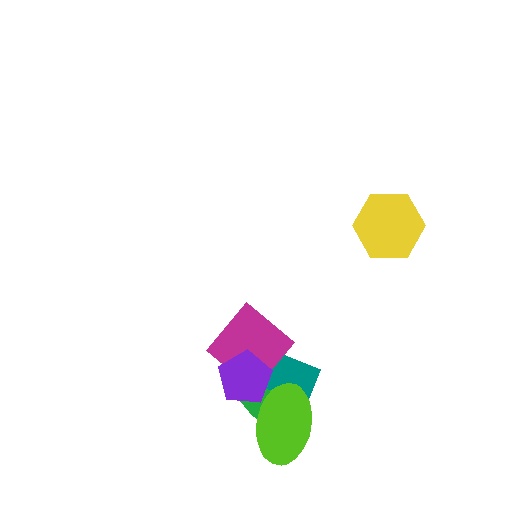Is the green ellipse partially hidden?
Yes, it is partially covered by another shape.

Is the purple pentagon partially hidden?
Yes, it is partially covered by another shape.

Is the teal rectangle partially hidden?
Yes, it is partially covered by another shape.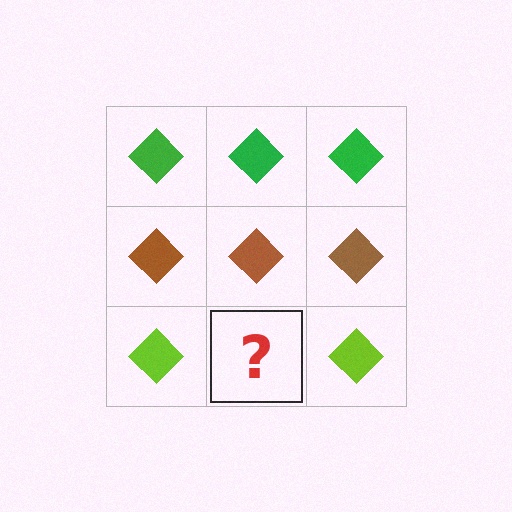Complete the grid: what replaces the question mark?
The question mark should be replaced with a lime diamond.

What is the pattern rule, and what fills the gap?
The rule is that each row has a consistent color. The gap should be filled with a lime diamond.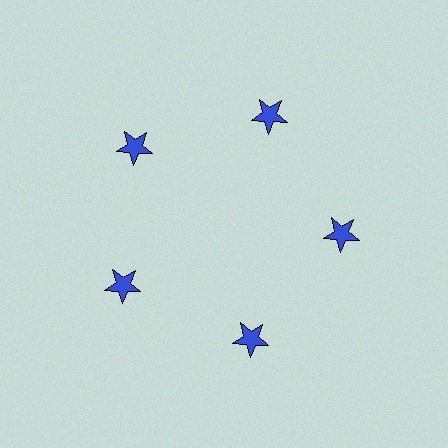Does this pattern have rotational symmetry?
Yes, this pattern has 5-fold rotational symmetry. It looks the same after rotating 72 degrees around the center.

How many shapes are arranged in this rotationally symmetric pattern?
There are 5 shapes, arranged in 5 groups of 1.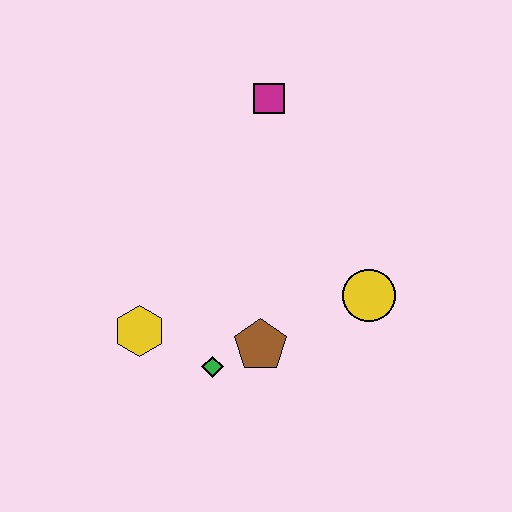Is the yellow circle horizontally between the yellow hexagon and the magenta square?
No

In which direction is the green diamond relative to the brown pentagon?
The green diamond is to the left of the brown pentagon.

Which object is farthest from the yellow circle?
The yellow hexagon is farthest from the yellow circle.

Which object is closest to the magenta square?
The yellow circle is closest to the magenta square.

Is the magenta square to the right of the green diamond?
Yes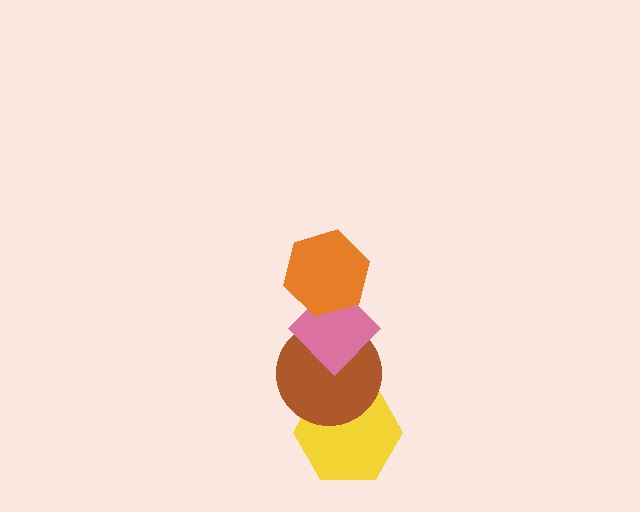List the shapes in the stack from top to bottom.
From top to bottom: the orange hexagon, the pink diamond, the brown circle, the yellow hexagon.